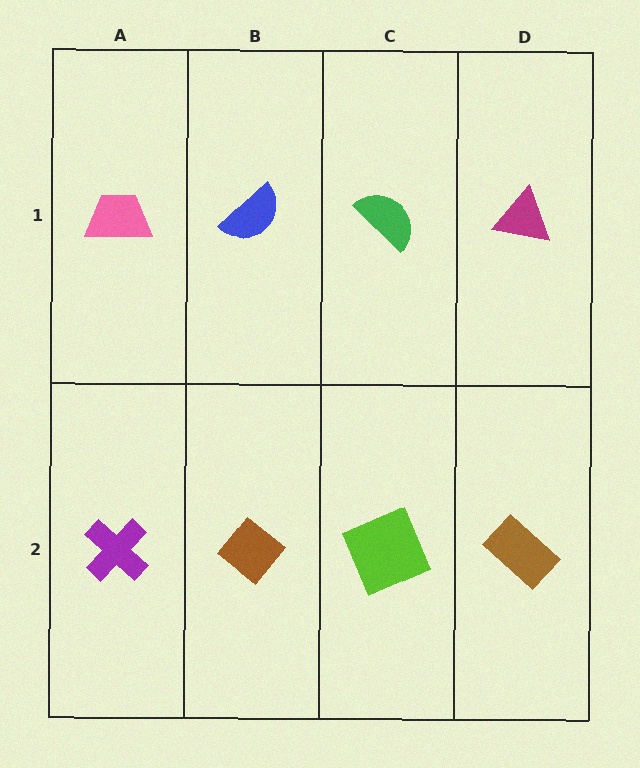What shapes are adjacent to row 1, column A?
A purple cross (row 2, column A), a blue semicircle (row 1, column B).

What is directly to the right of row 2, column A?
A brown diamond.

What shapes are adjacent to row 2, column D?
A magenta triangle (row 1, column D), a lime square (row 2, column C).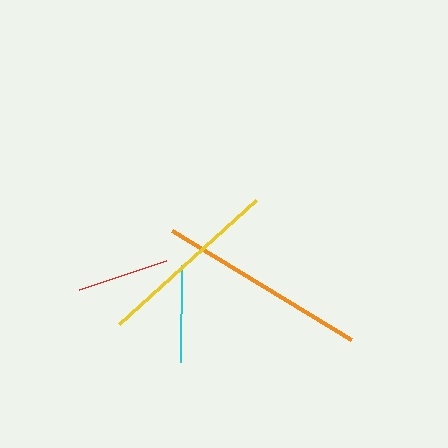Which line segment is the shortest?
The red line is the shortest at approximately 92 pixels.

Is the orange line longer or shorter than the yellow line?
The orange line is longer than the yellow line.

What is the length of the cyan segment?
The cyan segment is approximately 97 pixels long.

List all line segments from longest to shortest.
From longest to shortest: orange, yellow, cyan, red.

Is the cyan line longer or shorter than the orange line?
The orange line is longer than the cyan line.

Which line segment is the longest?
The orange line is the longest at approximately 209 pixels.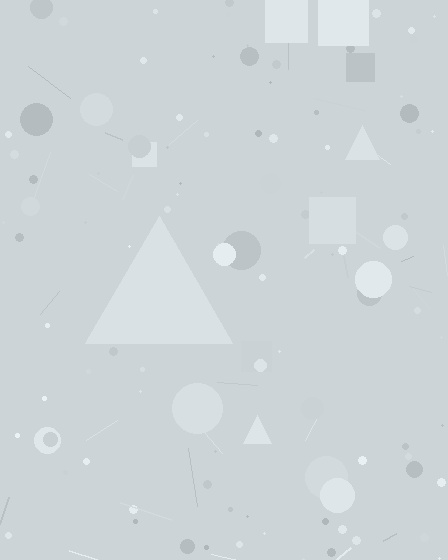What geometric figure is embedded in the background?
A triangle is embedded in the background.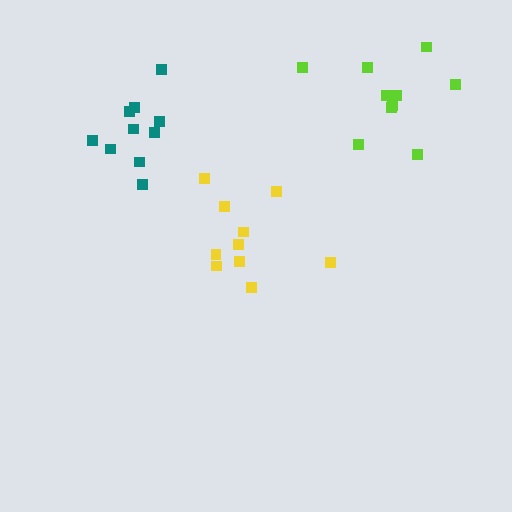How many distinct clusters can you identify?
There are 3 distinct clusters.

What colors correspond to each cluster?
The clusters are colored: lime, yellow, teal.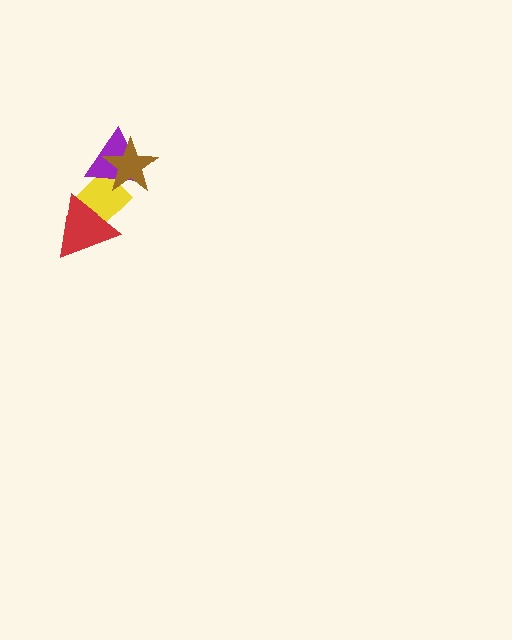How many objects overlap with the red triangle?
1 object overlaps with the red triangle.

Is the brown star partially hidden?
No, no other shape covers it.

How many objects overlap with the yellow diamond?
3 objects overlap with the yellow diamond.